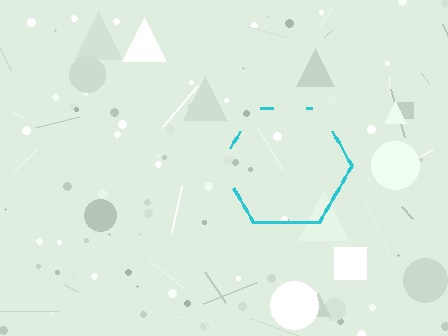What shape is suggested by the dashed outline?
The dashed outline suggests a hexagon.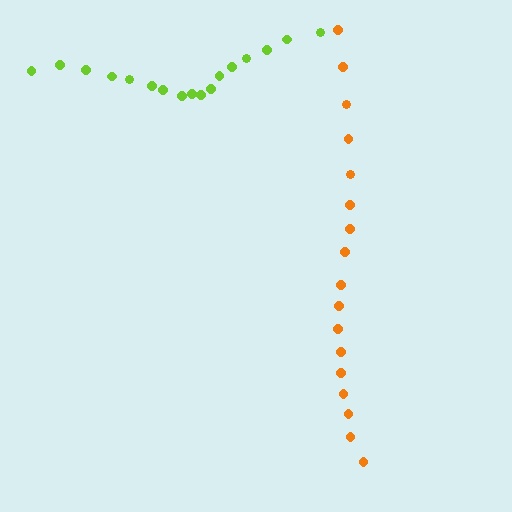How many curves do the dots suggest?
There are 2 distinct paths.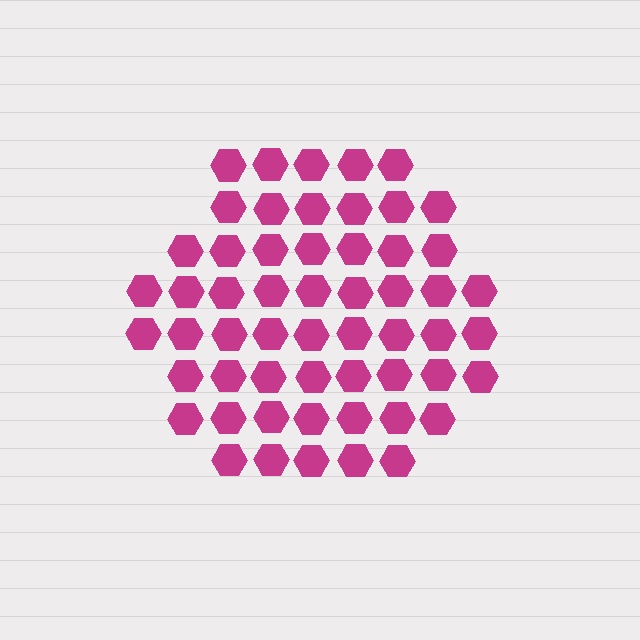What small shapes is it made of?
It is made of small hexagons.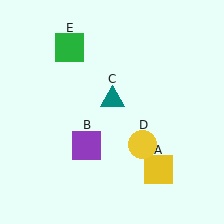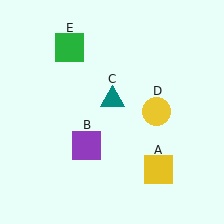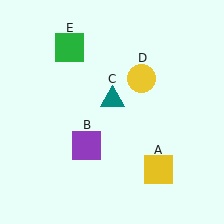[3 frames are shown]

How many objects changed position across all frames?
1 object changed position: yellow circle (object D).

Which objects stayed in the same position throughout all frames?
Yellow square (object A) and purple square (object B) and teal triangle (object C) and green square (object E) remained stationary.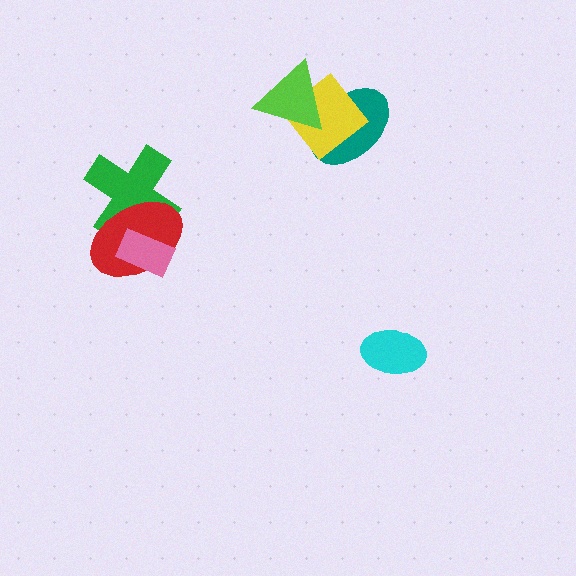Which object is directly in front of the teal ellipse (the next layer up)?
The yellow diamond is directly in front of the teal ellipse.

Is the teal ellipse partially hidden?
Yes, it is partially covered by another shape.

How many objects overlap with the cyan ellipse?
0 objects overlap with the cyan ellipse.